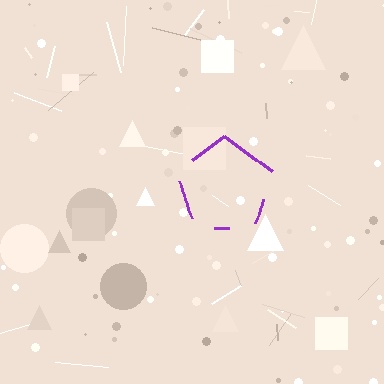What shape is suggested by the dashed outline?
The dashed outline suggests a pentagon.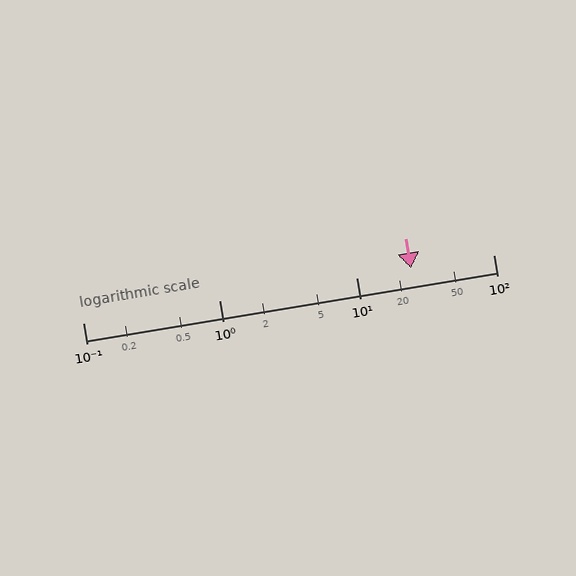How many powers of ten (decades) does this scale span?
The scale spans 3 decades, from 0.1 to 100.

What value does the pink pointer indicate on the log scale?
The pointer indicates approximately 25.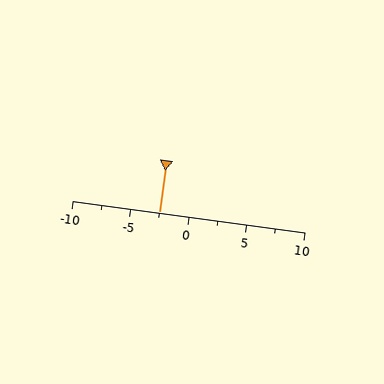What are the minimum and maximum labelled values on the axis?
The axis runs from -10 to 10.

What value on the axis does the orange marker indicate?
The marker indicates approximately -2.5.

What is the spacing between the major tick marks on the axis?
The major ticks are spaced 5 apart.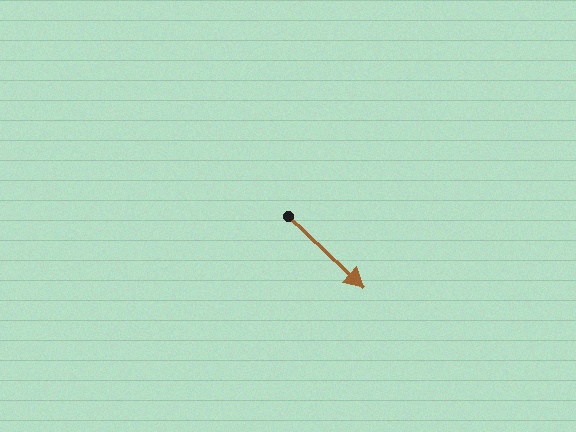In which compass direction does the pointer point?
Southeast.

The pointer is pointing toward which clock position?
Roughly 4 o'clock.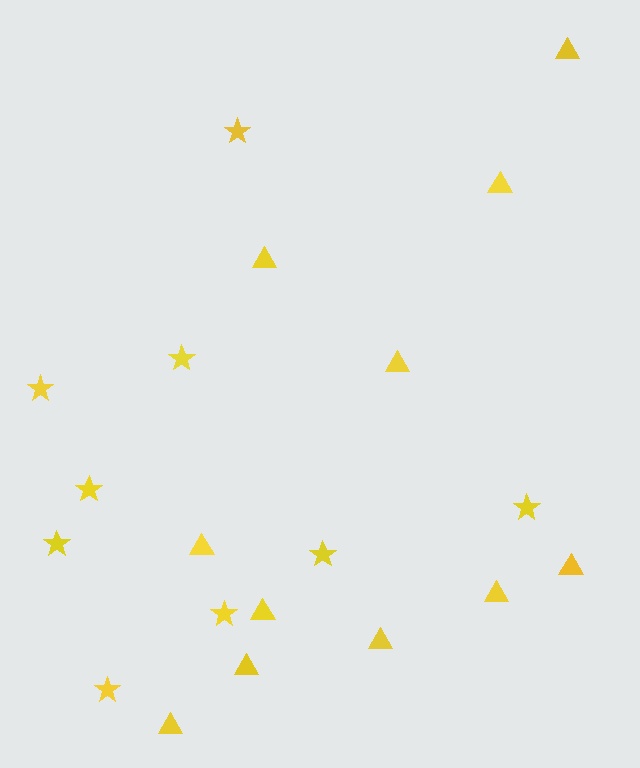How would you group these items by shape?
There are 2 groups: one group of triangles (11) and one group of stars (9).